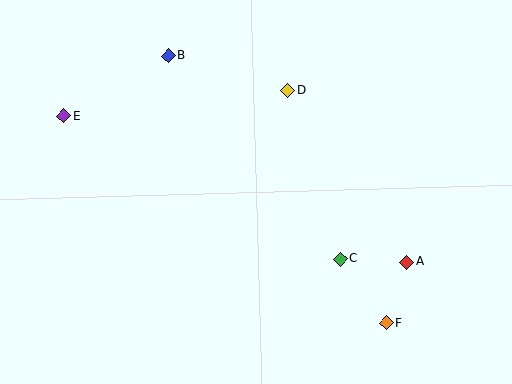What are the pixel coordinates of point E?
Point E is at (64, 116).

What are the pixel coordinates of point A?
Point A is at (407, 262).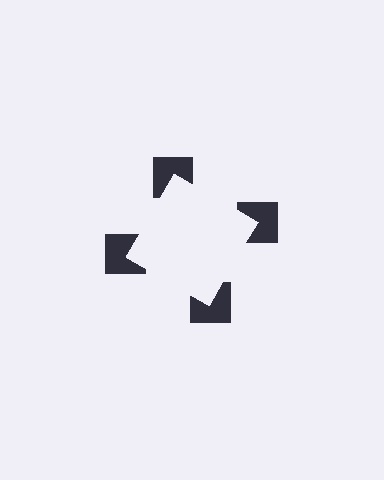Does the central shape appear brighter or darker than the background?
It typically appears slightly brighter than the background, even though no actual brightness change is drawn.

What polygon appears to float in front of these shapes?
An illusory square — its edges are inferred from the aligned wedge cuts in the notched squares, not physically drawn.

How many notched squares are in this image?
There are 4 — one at each vertex of the illusory square.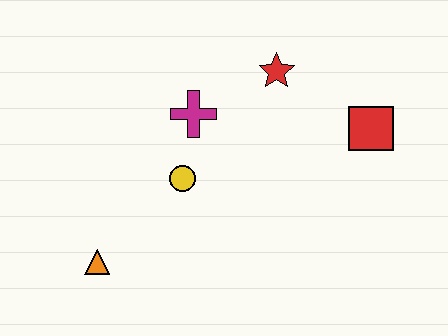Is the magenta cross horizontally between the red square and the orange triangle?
Yes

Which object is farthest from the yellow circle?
The red square is farthest from the yellow circle.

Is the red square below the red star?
Yes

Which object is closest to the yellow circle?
The magenta cross is closest to the yellow circle.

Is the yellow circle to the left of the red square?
Yes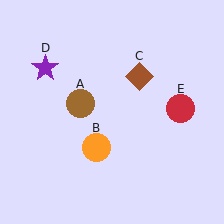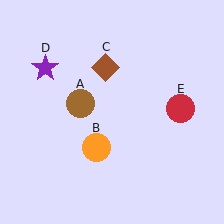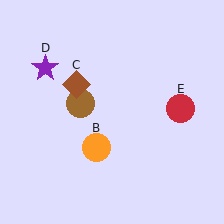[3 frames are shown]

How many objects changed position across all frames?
1 object changed position: brown diamond (object C).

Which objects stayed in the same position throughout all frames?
Brown circle (object A) and orange circle (object B) and purple star (object D) and red circle (object E) remained stationary.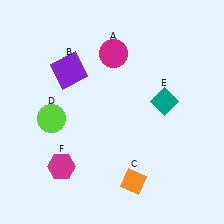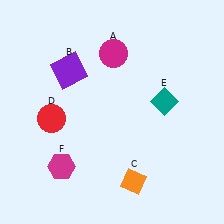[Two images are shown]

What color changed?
The circle (D) changed from lime in Image 1 to red in Image 2.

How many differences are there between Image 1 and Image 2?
There is 1 difference between the two images.